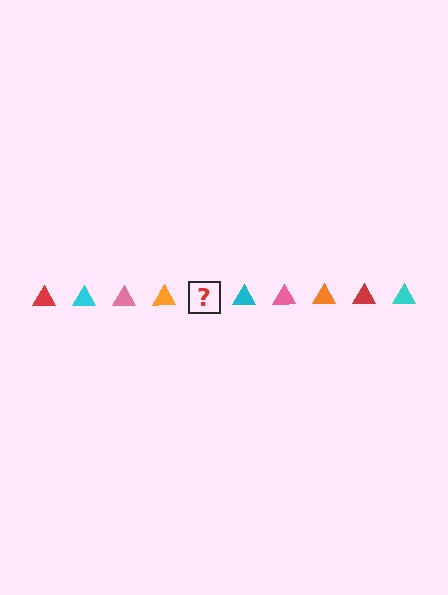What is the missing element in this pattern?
The missing element is a red triangle.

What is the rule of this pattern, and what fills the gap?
The rule is that the pattern cycles through red, cyan, pink, orange triangles. The gap should be filled with a red triangle.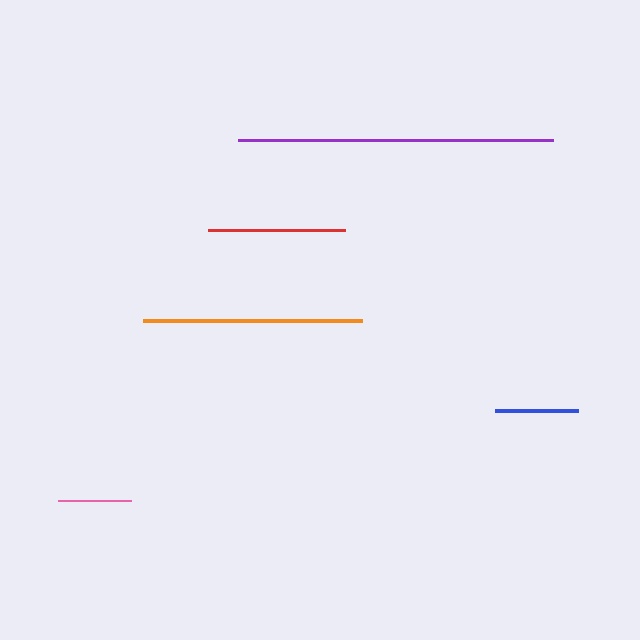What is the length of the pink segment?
The pink segment is approximately 73 pixels long.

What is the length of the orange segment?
The orange segment is approximately 220 pixels long.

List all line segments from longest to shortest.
From longest to shortest: purple, orange, red, blue, pink.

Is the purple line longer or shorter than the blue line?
The purple line is longer than the blue line.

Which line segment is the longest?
The purple line is the longest at approximately 316 pixels.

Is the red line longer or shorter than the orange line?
The orange line is longer than the red line.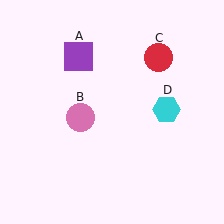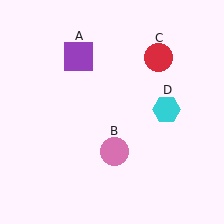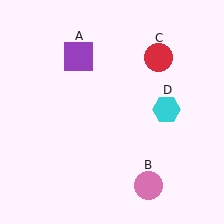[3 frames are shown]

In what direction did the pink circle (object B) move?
The pink circle (object B) moved down and to the right.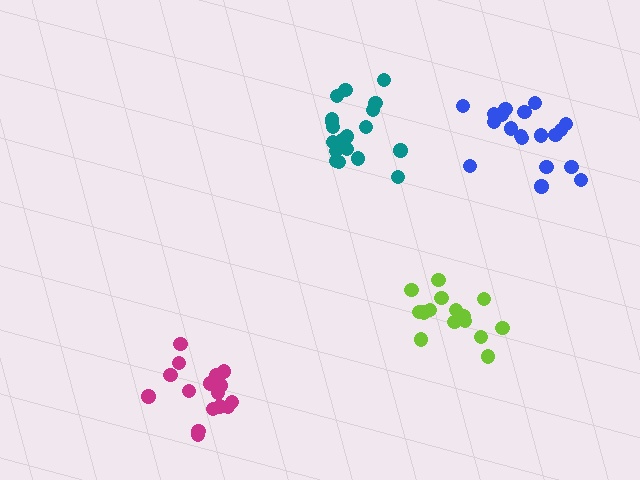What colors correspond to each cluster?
The clusters are colored: blue, lime, teal, magenta.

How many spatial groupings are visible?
There are 4 spatial groupings.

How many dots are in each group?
Group 1: 19 dots, Group 2: 15 dots, Group 3: 19 dots, Group 4: 16 dots (69 total).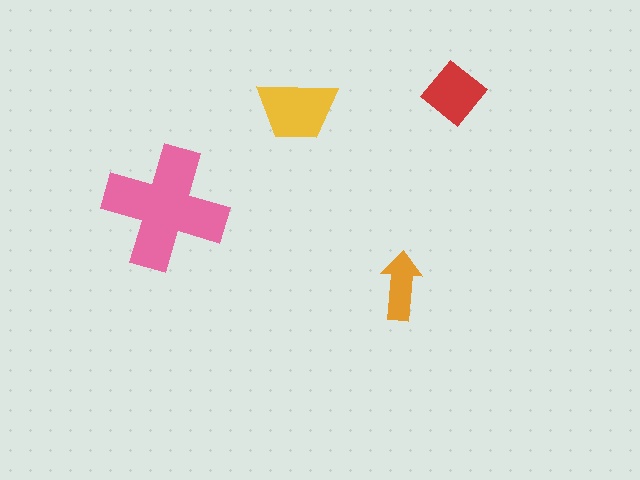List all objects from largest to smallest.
The pink cross, the yellow trapezoid, the red diamond, the orange arrow.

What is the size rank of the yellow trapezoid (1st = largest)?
2nd.